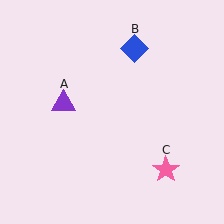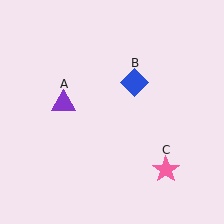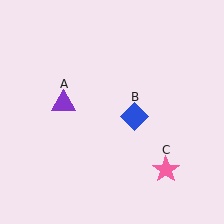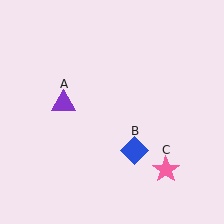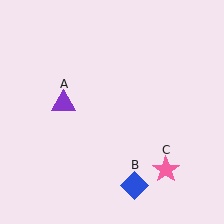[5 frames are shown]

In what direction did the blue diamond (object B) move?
The blue diamond (object B) moved down.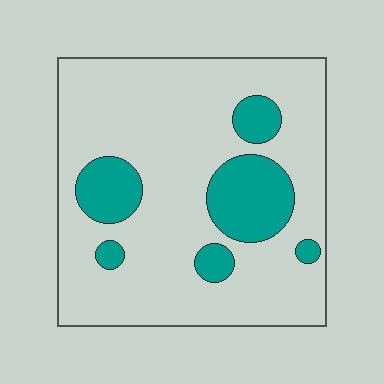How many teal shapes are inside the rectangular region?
6.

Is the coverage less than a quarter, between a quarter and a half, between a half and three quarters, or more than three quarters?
Less than a quarter.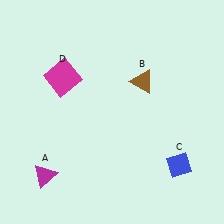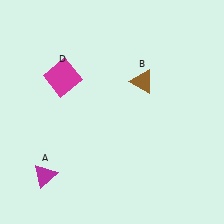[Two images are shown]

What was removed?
The blue diamond (C) was removed in Image 2.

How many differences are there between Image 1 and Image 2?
There is 1 difference between the two images.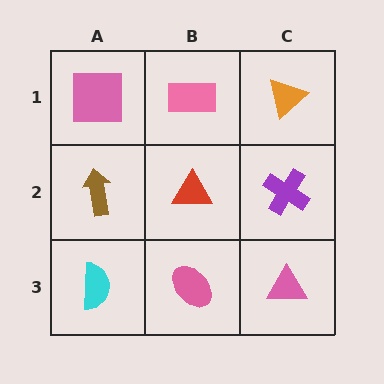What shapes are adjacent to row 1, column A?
A brown arrow (row 2, column A), a pink rectangle (row 1, column B).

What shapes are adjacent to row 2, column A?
A pink square (row 1, column A), a cyan semicircle (row 3, column A), a red triangle (row 2, column B).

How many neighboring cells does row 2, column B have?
4.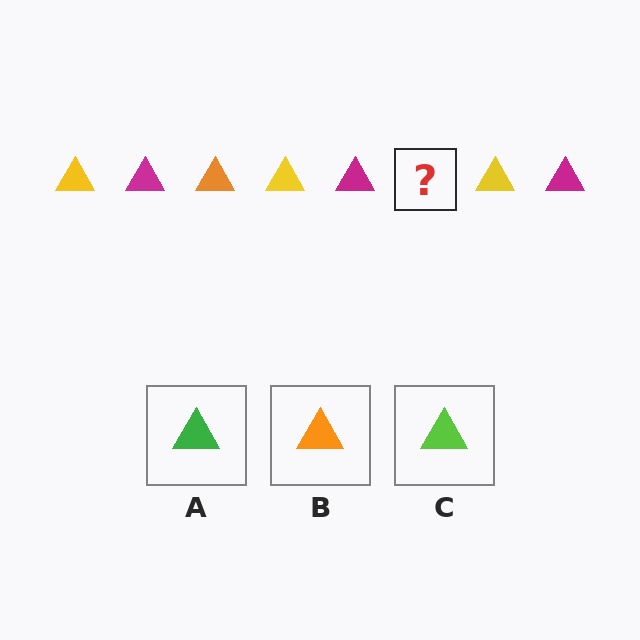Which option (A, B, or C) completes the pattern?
B.